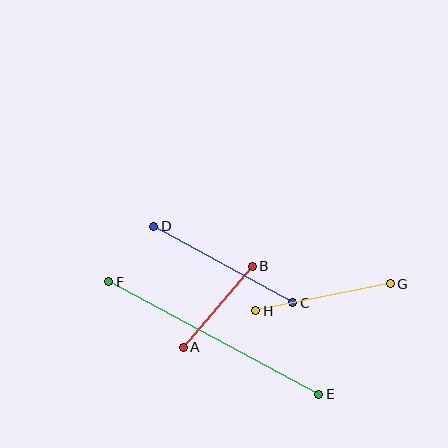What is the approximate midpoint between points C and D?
The midpoint is at approximately (223, 265) pixels.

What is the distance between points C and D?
The distance is approximately 159 pixels.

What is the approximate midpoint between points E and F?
The midpoint is at approximately (214, 338) pixels.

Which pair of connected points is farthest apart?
Points E and F are farthest apart.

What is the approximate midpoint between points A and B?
The midpoint is at approximately (218, 307) pixels.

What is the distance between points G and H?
The distance is approximately 137 pixels.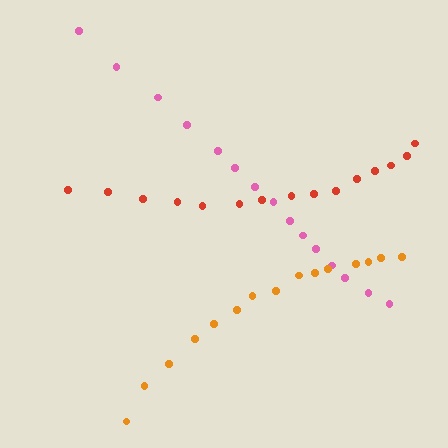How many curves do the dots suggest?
There are 3 distinct paths.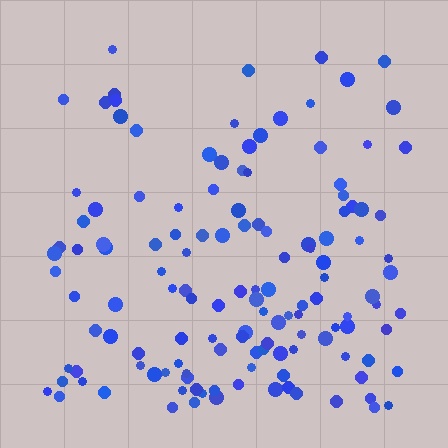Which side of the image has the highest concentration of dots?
The bottom.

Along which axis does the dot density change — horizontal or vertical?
Vertical.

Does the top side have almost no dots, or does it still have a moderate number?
Still a moderate number, just noticeably fewer than the bottom.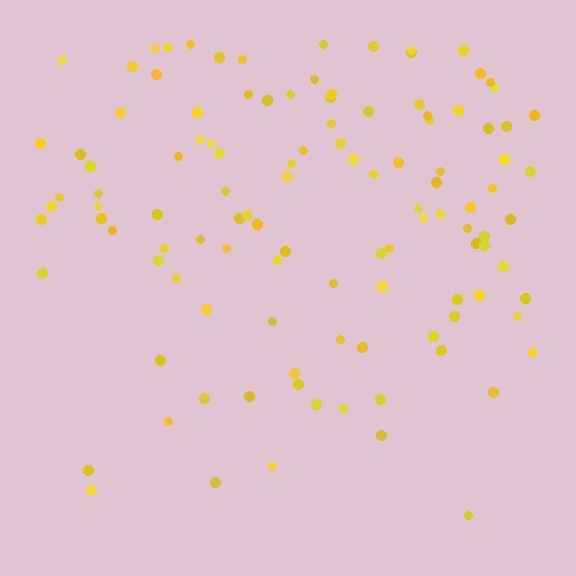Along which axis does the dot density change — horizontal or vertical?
Vertical.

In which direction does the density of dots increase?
From bottom to top, with the top side densest.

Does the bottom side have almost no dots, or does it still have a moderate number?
Still a moderate number, just noticeably fewer than the top.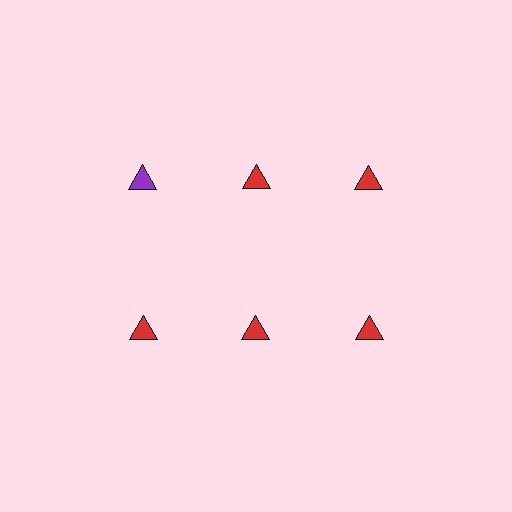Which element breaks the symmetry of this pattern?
The purple triangle in the top row, leftmost column breaks the symmetry. All other shapes are red triangles.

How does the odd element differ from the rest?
It has a different color: purple instead of red.